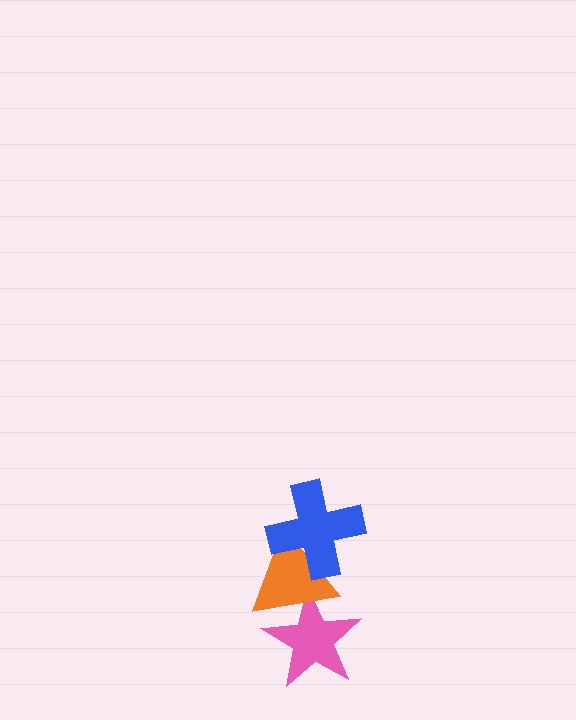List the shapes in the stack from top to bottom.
From top to bottom: the blue cross, the orange triangle, the pink star.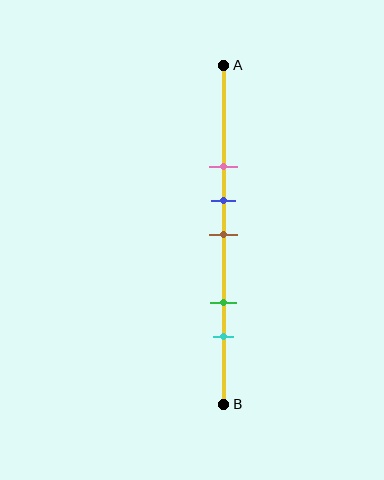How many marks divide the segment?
There are 5 marks dividing the segment.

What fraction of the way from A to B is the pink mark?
The pink mark is approximately 30% (0.3) of the way from A to B.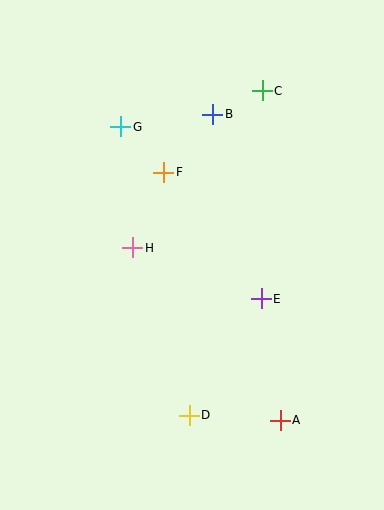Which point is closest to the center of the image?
Point H at (133, 248) is closest to the center.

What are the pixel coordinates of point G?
Point G is at (121, 127).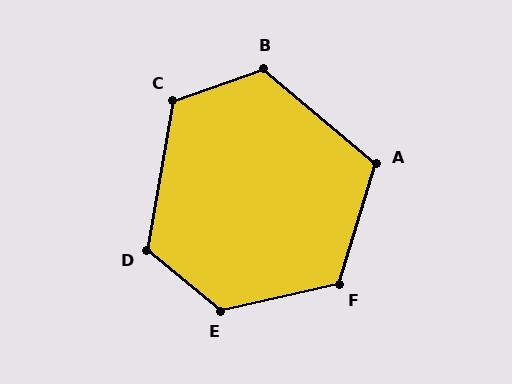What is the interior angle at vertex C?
Approximately 119 degrees (obtuse).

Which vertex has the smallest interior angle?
A, at approximately 113 degrees.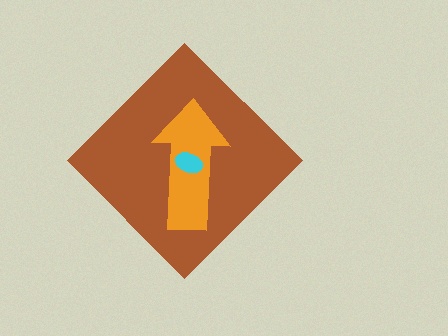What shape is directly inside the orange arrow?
The cyan ellipse.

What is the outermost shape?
The brown diamond.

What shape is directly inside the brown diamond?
The orange arrow.